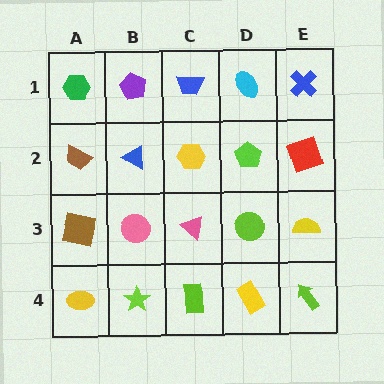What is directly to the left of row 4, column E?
A yellow rectangle.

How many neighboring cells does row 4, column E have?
2.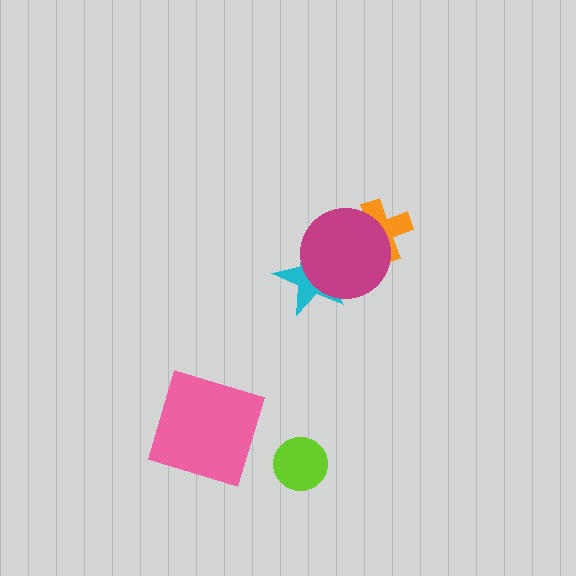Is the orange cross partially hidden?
Yes, it is partially covered by another shape.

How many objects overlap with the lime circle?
0 objects overlap with the lime circle.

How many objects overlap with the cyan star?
1 object overlaps with the cyan star.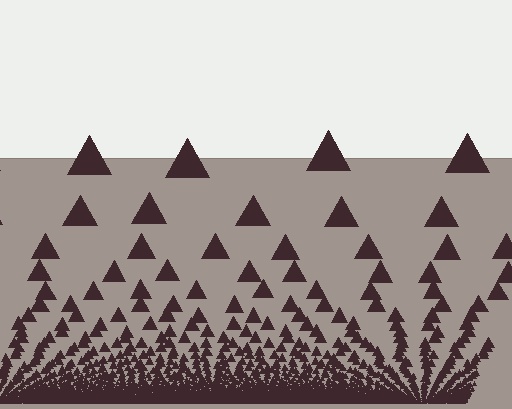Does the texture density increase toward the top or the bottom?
Density increases toward the bottom.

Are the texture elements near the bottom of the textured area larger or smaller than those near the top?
Smaller. The gradient is inverted — elements near the bottom are smaller and denser.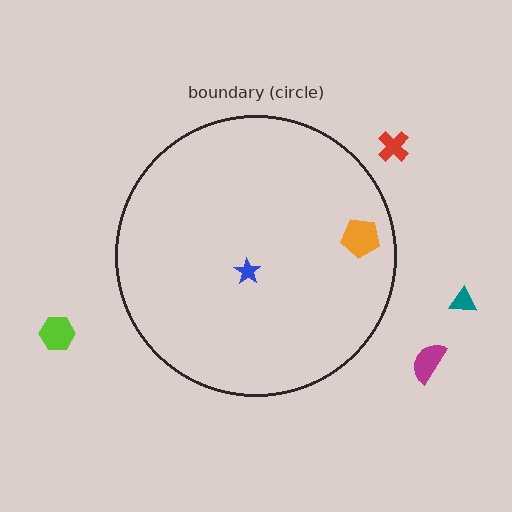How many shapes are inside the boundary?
2 inside, 4 outside.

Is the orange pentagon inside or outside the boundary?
Inside.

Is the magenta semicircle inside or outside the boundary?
Outside.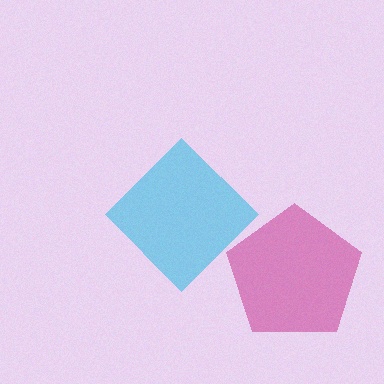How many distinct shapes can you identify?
There are 2 distinct shapes: a cyan diamond, a magenta pentagon.